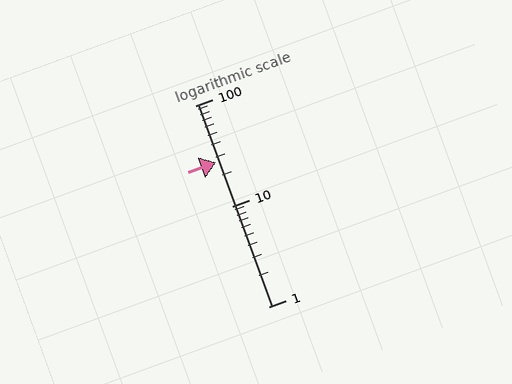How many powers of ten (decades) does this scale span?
The scale spans 2 decades, from 1 to 100.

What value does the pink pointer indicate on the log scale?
The pointer indicates approximately 27.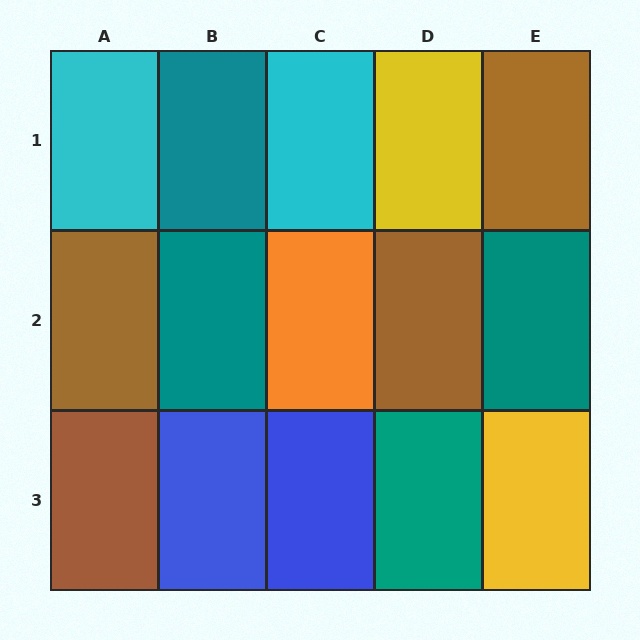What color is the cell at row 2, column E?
Teal.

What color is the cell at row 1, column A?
Cyan.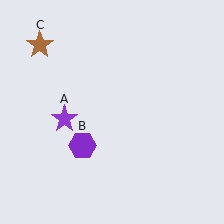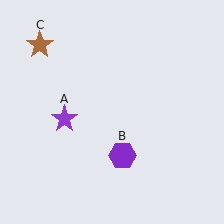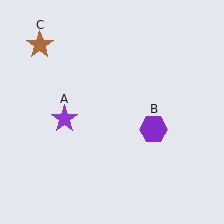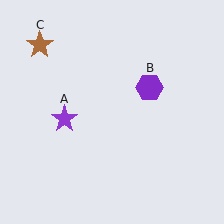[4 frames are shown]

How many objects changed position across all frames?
1 object changed position: purple hexagon (object B).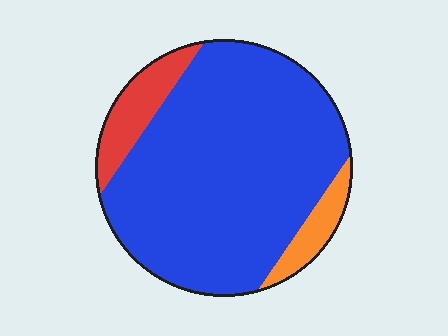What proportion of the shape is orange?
Orange covers roughly 5% of the shape.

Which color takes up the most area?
Blue, at roughly 80%.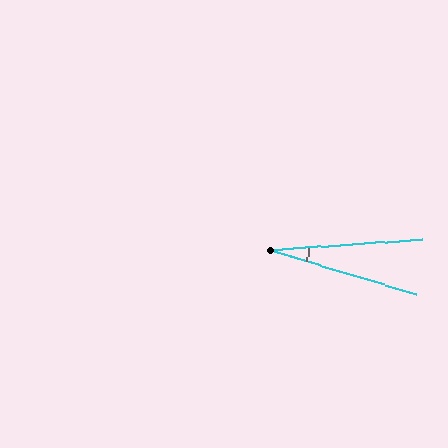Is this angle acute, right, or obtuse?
It is acute.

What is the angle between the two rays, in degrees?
Approximately 21 degrees.